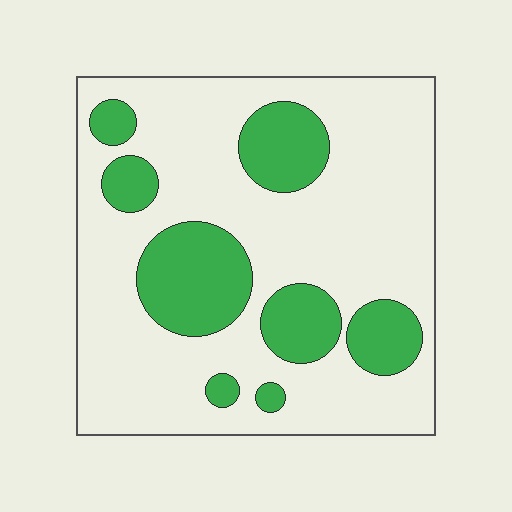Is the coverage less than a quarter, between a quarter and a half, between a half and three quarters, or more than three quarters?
Between a quarter and a half.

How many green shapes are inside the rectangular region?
8.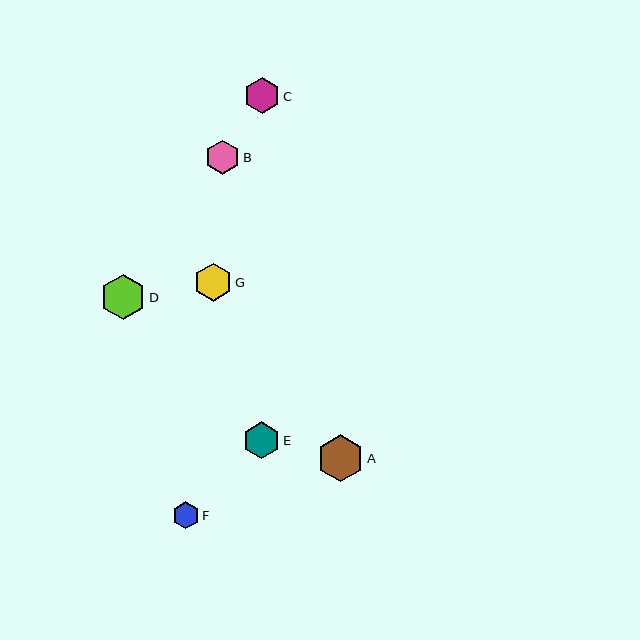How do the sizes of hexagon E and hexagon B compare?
Hexagon E and hexagon B are approximately the same size.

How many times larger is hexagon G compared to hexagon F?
Hexagon G is approximately 1.4 times the size of hexagon F.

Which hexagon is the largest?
Hexagon A is the largest with a size of approximately 47 pixels.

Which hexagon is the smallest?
Hexagon F is the smallest with a size of approximately 27 pixels.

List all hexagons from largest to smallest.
From largest to smallest: A, D, G, E, C, B, F.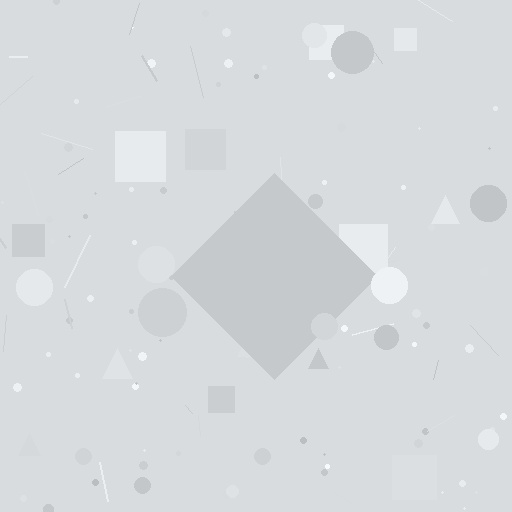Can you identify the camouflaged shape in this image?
The camouflaged shape is a diamond.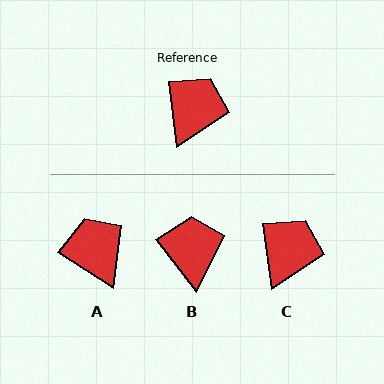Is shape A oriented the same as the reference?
No, it is off by about 49 degrees.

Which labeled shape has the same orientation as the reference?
C.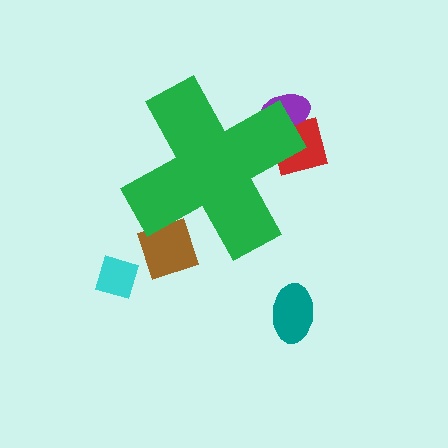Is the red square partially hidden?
Yes, the red square is partially hidden behind the green cross.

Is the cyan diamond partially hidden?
No, the cyan diamond is fully visible.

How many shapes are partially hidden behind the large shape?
3 shapes are partially hidden.